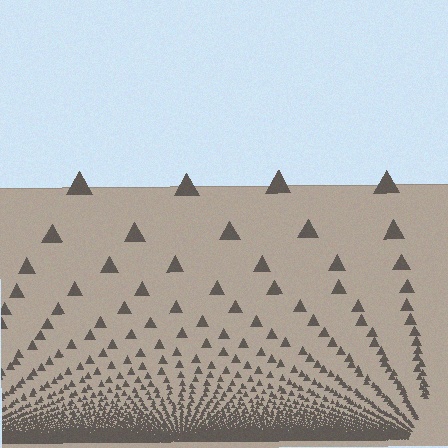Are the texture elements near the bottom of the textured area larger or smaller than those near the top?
Smaller. The gradient is inverted — elements near the bottom are smaller and denser.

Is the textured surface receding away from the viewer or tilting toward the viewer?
The surface appears to tilt toward the viewer. Texture elements get larger and sparser toward the top.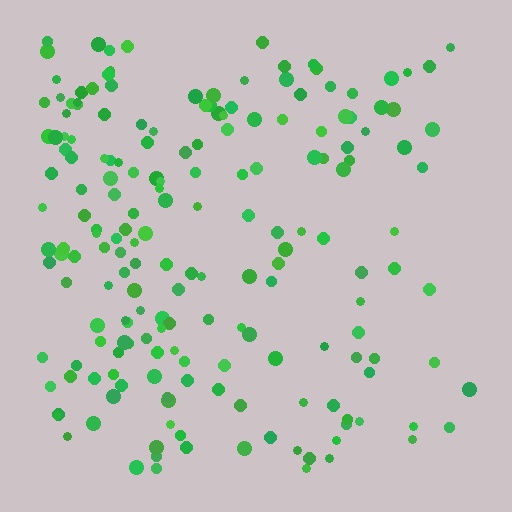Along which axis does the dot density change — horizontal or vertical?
Horizontal.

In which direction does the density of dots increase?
From right to left, with the left side densest.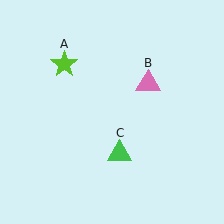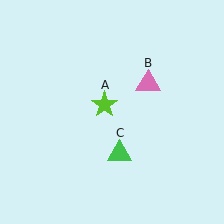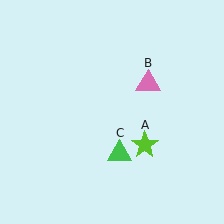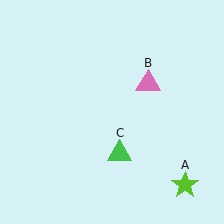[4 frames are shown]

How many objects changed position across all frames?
1 object changed position: lime star (object A).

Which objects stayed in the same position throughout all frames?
Pink triangle (object B) and green triangle (object C) remained stationary.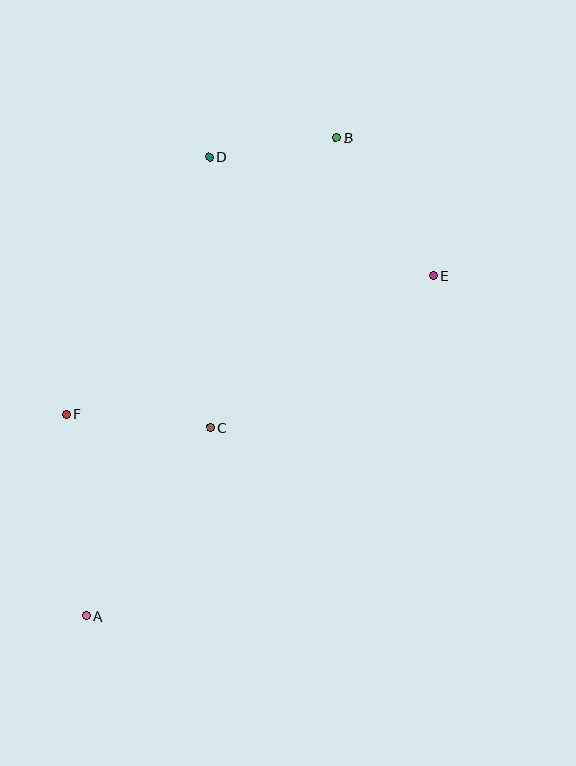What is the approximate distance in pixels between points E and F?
The distance between E and F is approximately 392 pixels.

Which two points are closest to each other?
Points B and D are closest to each other.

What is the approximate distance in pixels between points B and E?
The distance between B and E is approximately 169 pixels.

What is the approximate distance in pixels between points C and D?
The distance between C and D is approximately 271 pixels.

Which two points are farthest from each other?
Points A and B are farthest from each other.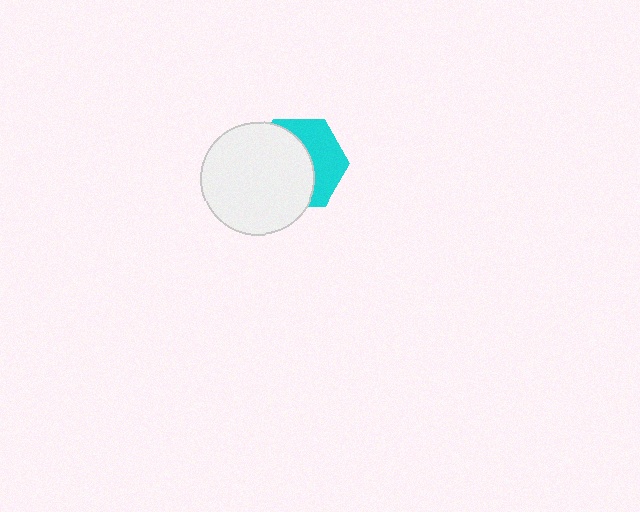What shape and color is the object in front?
The object in front is a white circle.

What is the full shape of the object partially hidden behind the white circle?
The partially hidden object is a cyan hexagon.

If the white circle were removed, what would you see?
You would see the complete cyan hexagon.